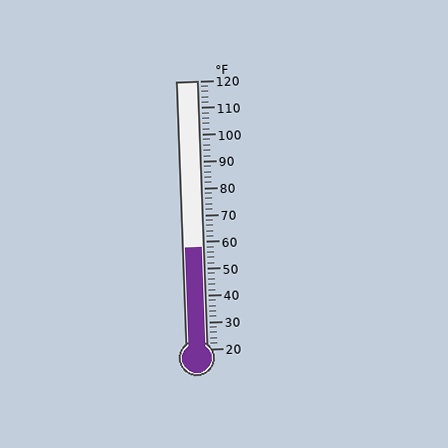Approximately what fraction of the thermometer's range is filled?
The thermometer is filled to approximately 40% of its range.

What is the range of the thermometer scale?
The thermometer scale ranges from 20°F to 120°F.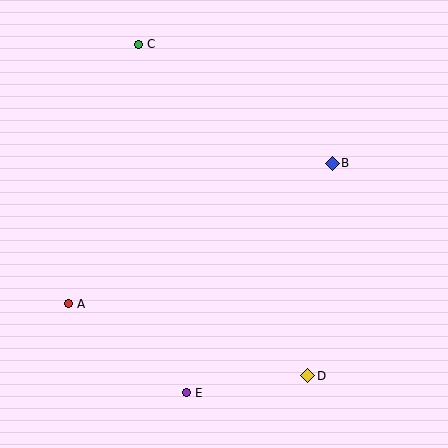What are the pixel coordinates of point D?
Point D is at (308, 376).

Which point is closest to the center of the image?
Point B at (332, 163) is closest to the center.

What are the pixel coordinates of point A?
Point A is at (68, 304).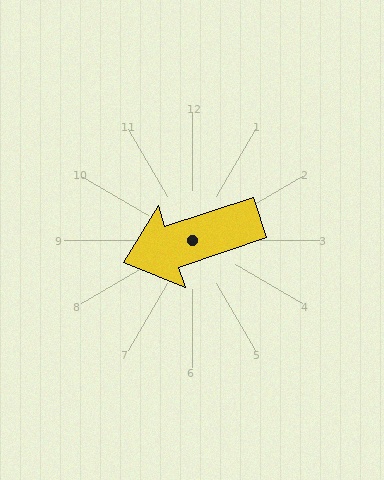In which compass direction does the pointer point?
West.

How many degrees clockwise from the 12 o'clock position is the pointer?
Approximately 252 degrees.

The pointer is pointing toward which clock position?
Roughly 8 o'clock.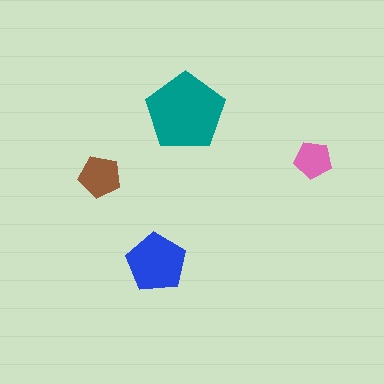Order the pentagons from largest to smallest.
the teal one, the blue one, the brown one, the pink one.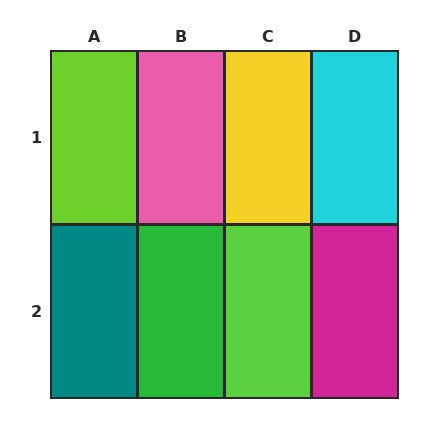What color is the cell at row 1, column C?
Yellow.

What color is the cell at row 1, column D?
Cyan.